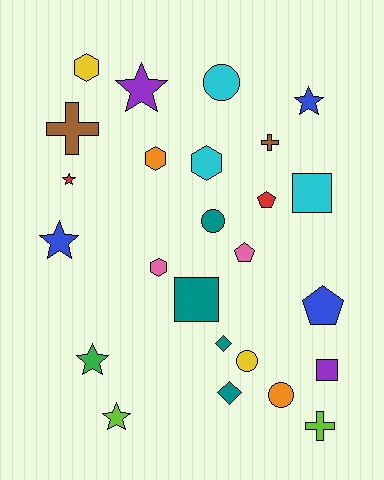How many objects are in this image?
There are 25 objects.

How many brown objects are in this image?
There are 2 brown objects.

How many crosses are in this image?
There are 3 crosses.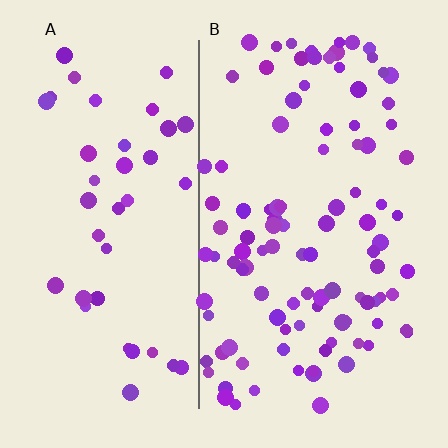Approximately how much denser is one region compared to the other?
Approximately 2.6× — region B over region A.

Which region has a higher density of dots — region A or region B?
B (the right).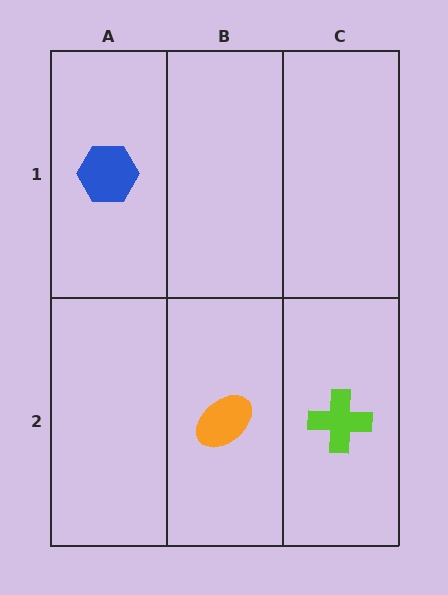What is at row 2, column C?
A lime cross.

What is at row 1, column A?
A blue hexagon.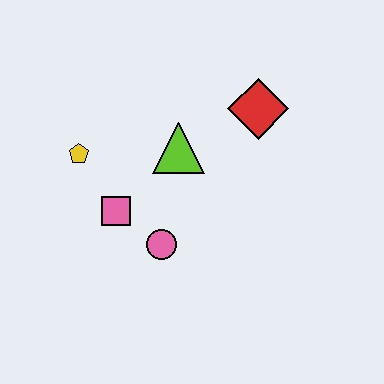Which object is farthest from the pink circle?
The red diamond is farthest from the pink circle.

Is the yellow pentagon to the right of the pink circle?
No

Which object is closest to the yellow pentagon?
The pink square is closest to the yellow pentagon.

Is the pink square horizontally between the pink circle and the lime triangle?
No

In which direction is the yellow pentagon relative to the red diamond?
The yellow pentagon is to the left of the red diamond.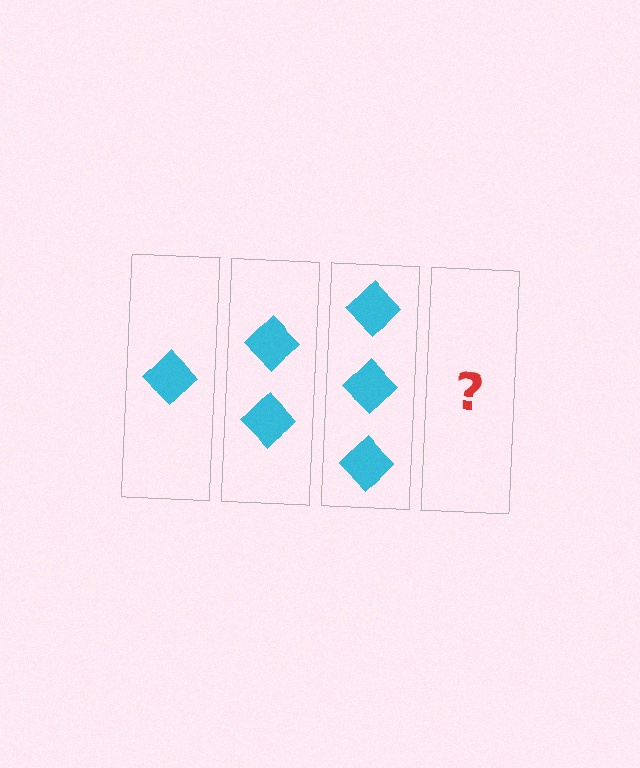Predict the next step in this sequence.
The next step is 4 diamonds.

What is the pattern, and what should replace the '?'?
The pattern is that each step adds one more diamond. The '?' should be 4 diamonds.